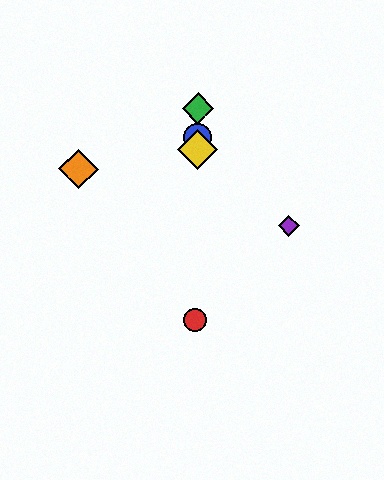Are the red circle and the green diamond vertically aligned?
Yes, both are at x≈195.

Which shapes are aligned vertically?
The red circle, the blue circle, the green diamond, the yellow diamond are aligned vertically.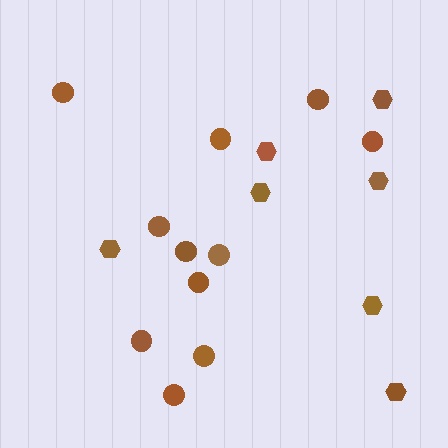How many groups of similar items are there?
There are 2 groups: one group of circles (11) and one group of hexagons (7).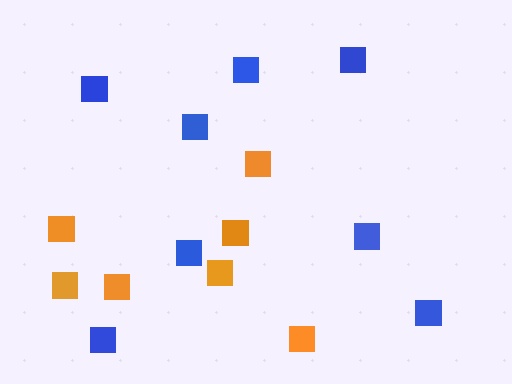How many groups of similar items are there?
There are 2 groups: one group of orange squares (7) and one group of blue squares (8).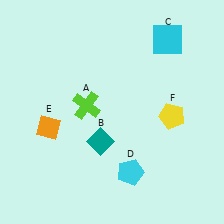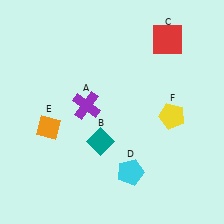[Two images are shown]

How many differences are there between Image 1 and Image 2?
There are 2 differences between the two images.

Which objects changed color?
A changed from lime to purple. C changed from cyan to red.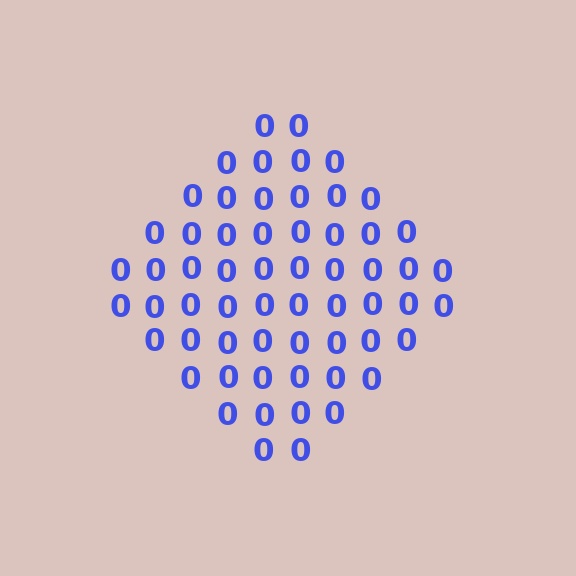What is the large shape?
The large shape is a diamond.